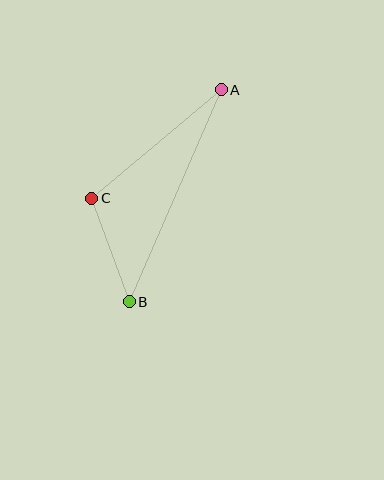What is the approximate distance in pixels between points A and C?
The distance between A and C is approximately 169 pixels.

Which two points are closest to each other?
Points B and C are closest to each other.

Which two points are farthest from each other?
Points A and B are farthest from each other.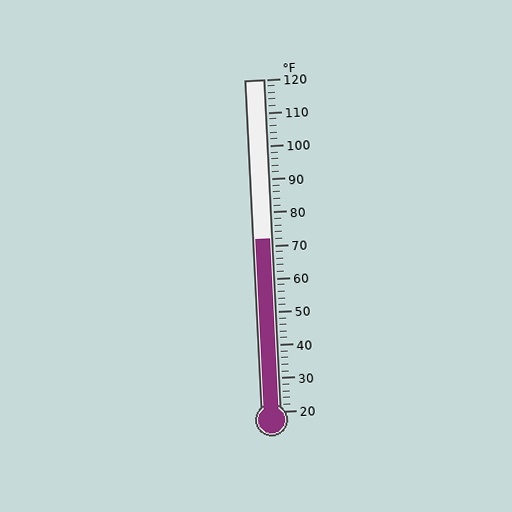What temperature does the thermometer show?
The thermometer shows approximately 72°F.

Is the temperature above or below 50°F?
The temperature is above 50°F.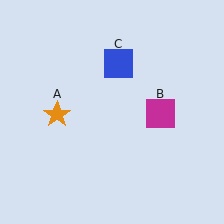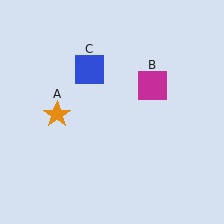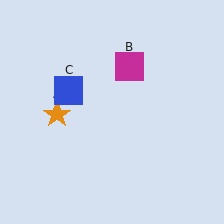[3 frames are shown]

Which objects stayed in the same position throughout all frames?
Orange star (object A) remained stationary.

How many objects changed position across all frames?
2 objects changed position: magenta square (object B), blue square (object C).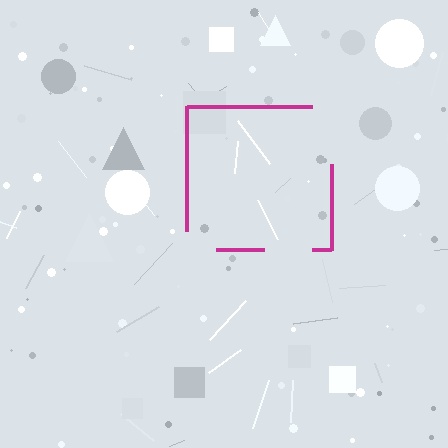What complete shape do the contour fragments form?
The contour fragments form a square.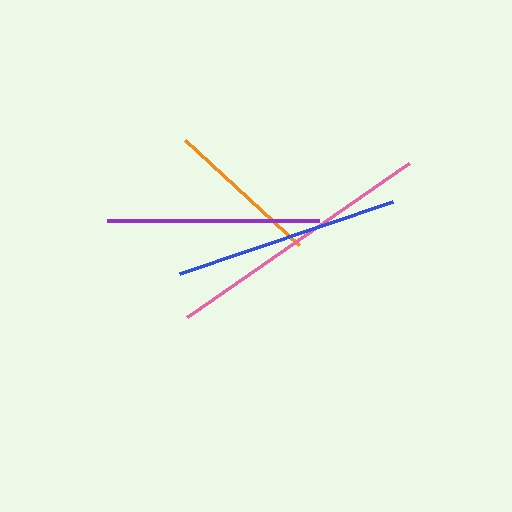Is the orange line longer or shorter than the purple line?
The purple line is longer than the orange line.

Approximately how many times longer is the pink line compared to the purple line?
The pink line is approximately 1.3 times the length of the purple line.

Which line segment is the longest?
The pink line is the longest at approximately 269 pixels.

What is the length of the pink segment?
The pink segment is approximately 269 pixels long.